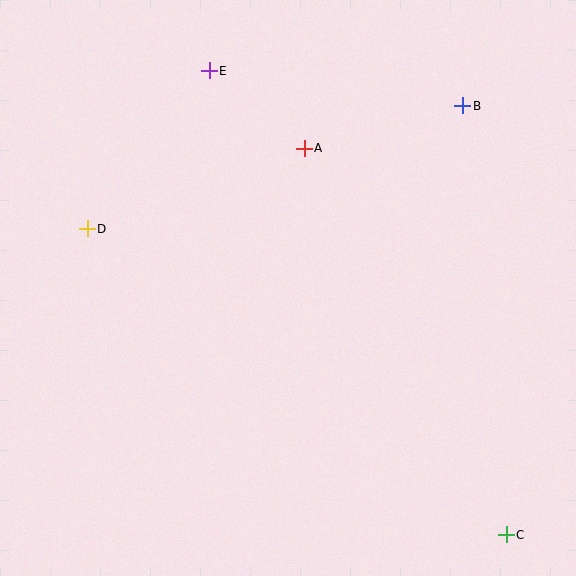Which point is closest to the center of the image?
Point A at (304, 148) is closest to the center.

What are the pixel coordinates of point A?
Point A is at (304, 148).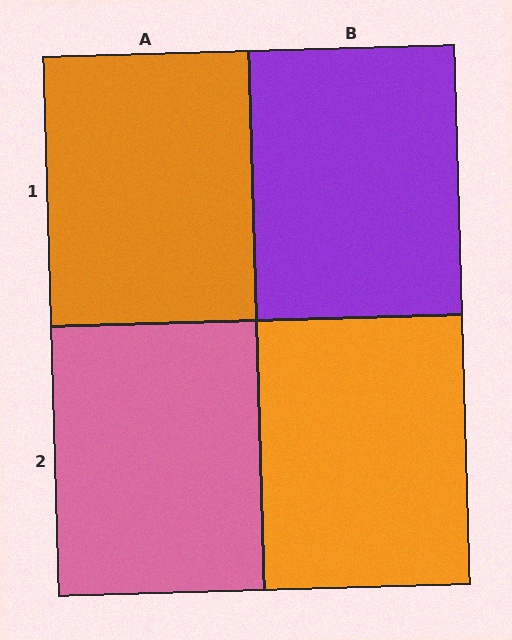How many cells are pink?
1 cell is pink.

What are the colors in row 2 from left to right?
Pink, orange.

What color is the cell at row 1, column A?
Orange.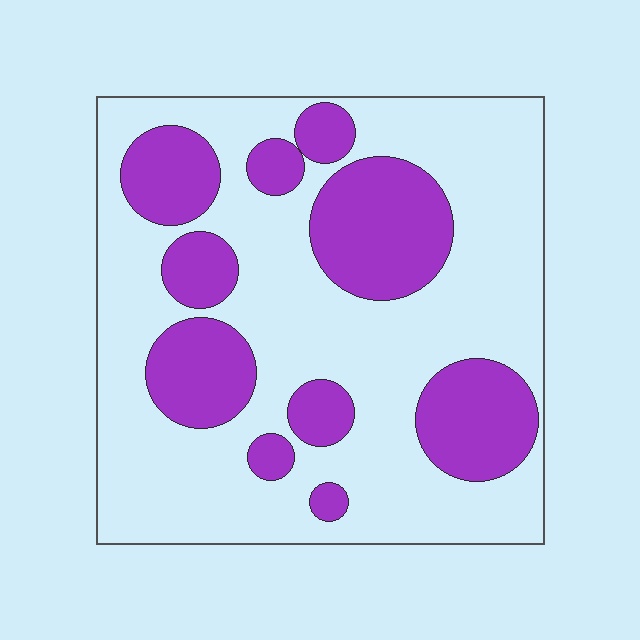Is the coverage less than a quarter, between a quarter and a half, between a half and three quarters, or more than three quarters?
Between a quarter and a half.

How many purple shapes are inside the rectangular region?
10.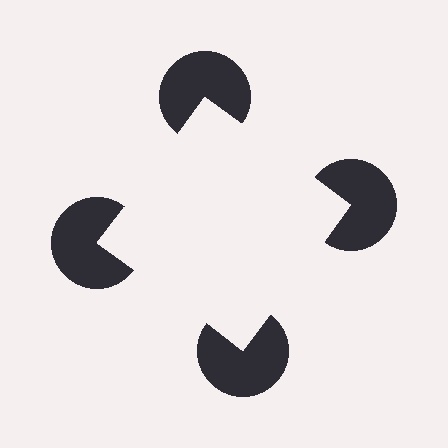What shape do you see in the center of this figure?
An illusory square — its edges are inferred from the aligned wedge cuts in the pac-man discs, not physically drawn.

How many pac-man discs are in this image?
There are 4 — one at each vertex of the illusory square.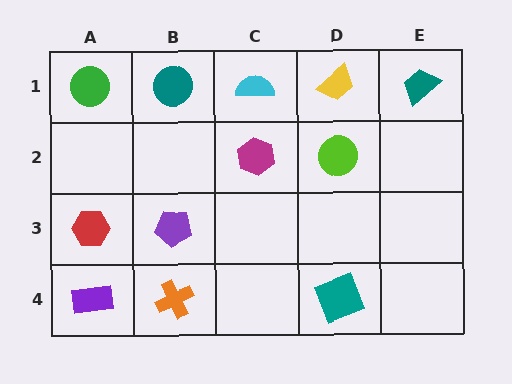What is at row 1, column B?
A teal circle.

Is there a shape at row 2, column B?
No, that cell is empty.